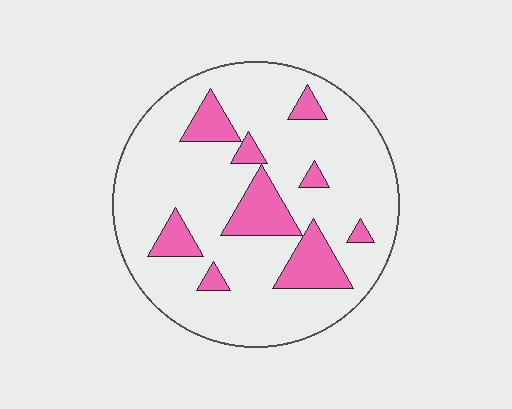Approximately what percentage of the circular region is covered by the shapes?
Approximately 20%.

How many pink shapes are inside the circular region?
9.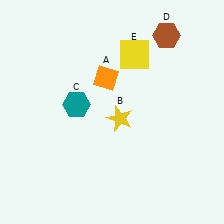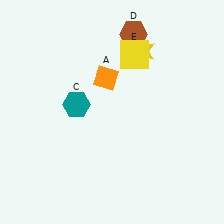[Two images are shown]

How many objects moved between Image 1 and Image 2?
2 objects moved between the two images.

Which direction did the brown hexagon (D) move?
The brown hexagon (D) moved left.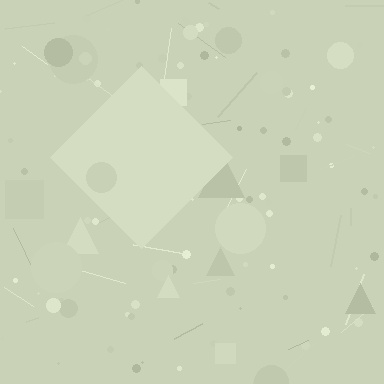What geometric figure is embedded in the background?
A diamond is embedded in the background.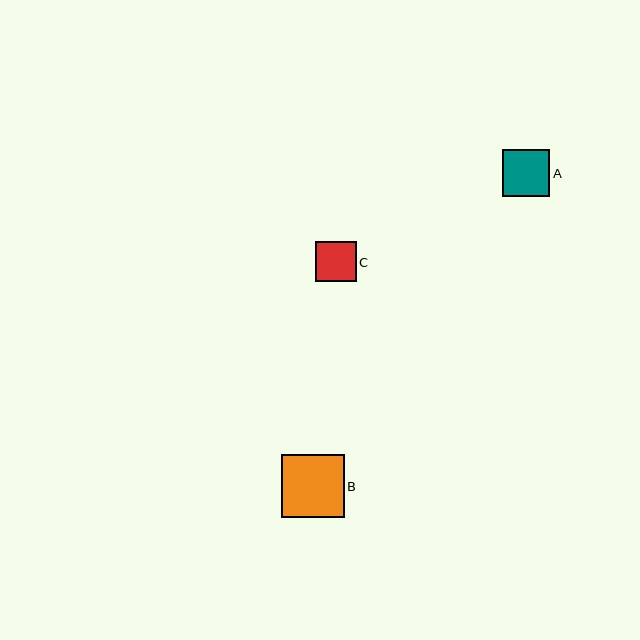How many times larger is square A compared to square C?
Square A is approximately 1.2 times the size of square C.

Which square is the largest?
Square B is the largest with a size of approximately 63 pixels.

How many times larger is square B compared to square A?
Square B is approximately 1.3 times the size of square A.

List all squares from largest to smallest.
From largest to smallest: B, A, C.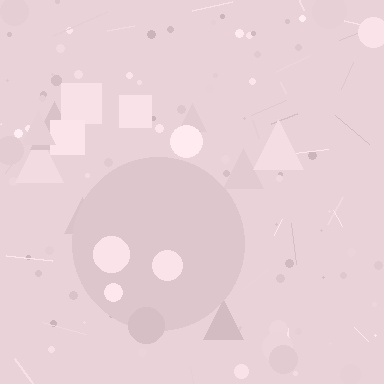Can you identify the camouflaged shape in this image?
The camouflaged shape is a circle.